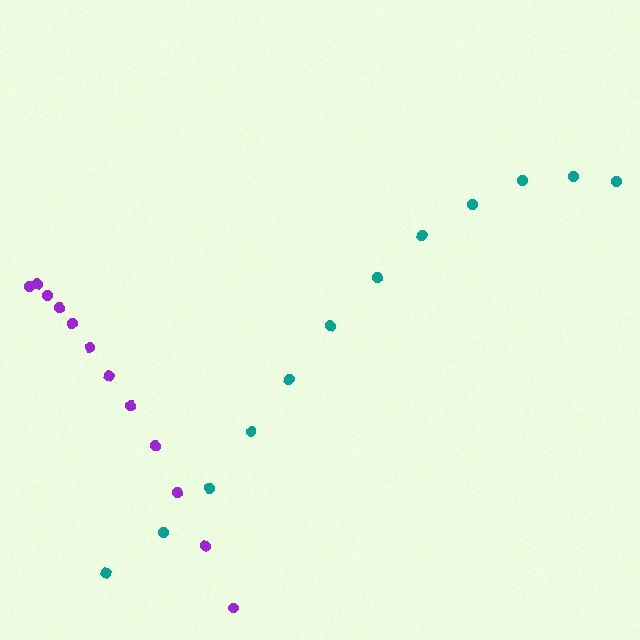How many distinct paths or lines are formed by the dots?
There are 2 distinct paths.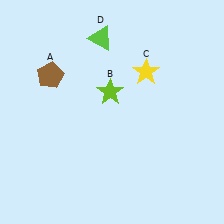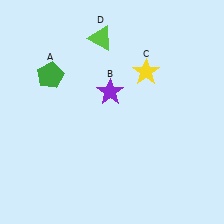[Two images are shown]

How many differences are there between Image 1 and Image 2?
There are 2 differences between the two images.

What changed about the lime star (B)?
In Image 1, B is lime. In Image 2, it changed to purple.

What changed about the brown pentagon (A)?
In Image 1, A is brown. In Image 2, it changed to green.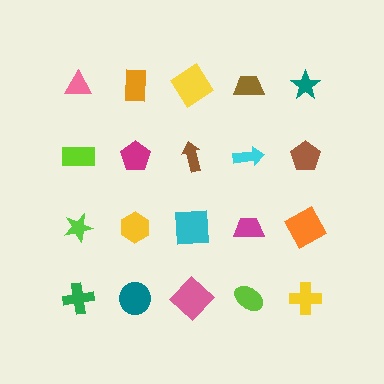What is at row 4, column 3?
A pink diamond.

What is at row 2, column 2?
A magenta pentagon.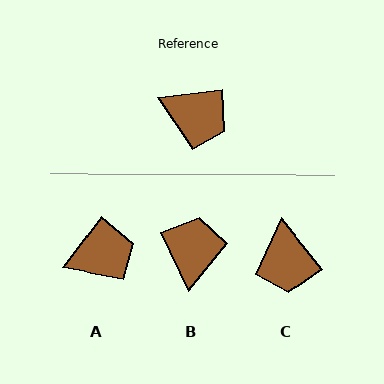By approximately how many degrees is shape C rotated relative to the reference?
Approximately 58 degrees clockwise.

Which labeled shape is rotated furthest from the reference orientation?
B, about 108 degrees away.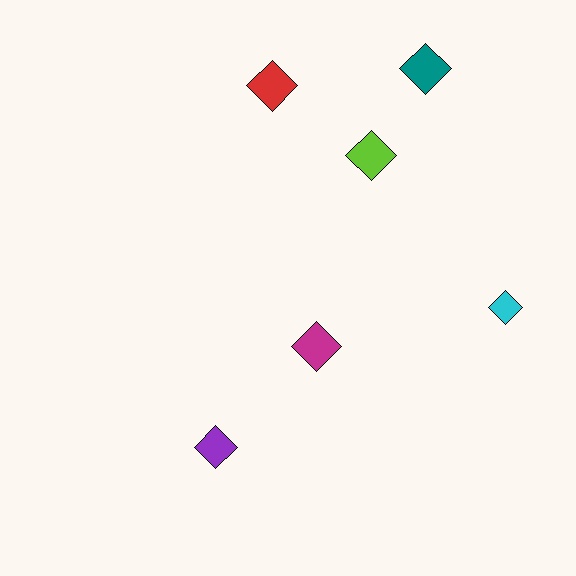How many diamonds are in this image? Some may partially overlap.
There are 6 diamonds.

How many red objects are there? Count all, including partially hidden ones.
There is 1 red object.